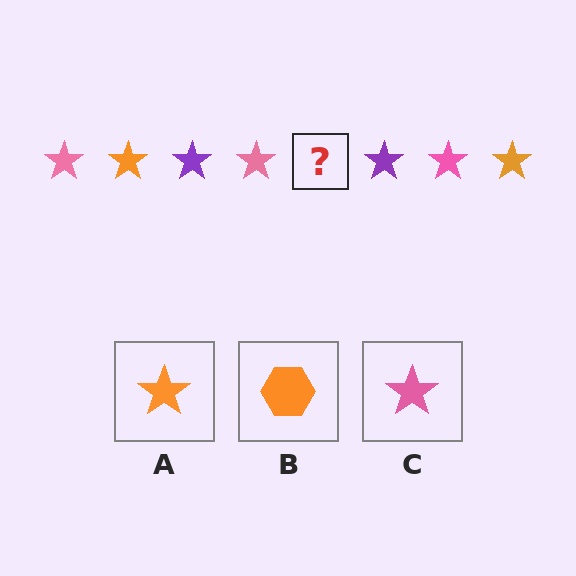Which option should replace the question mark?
Option A.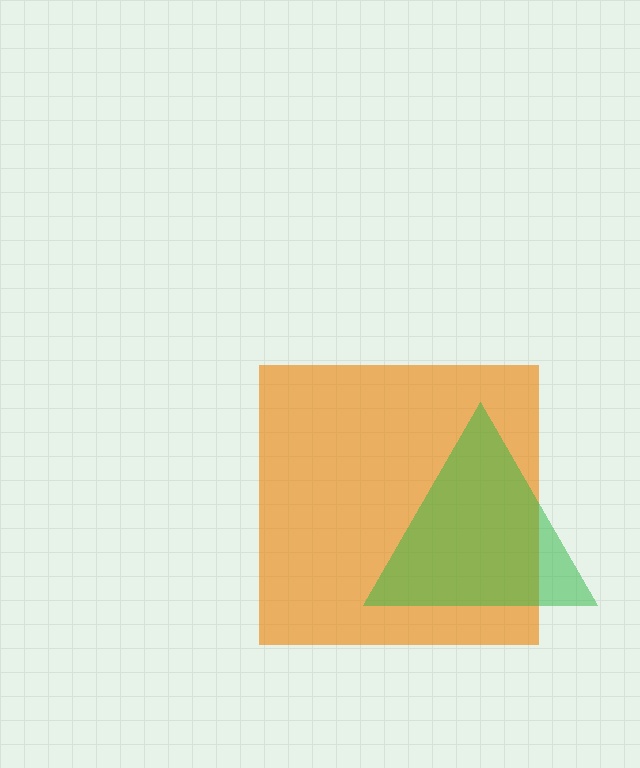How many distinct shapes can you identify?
There are 2 distinct shapes: an orange square, a green triangle.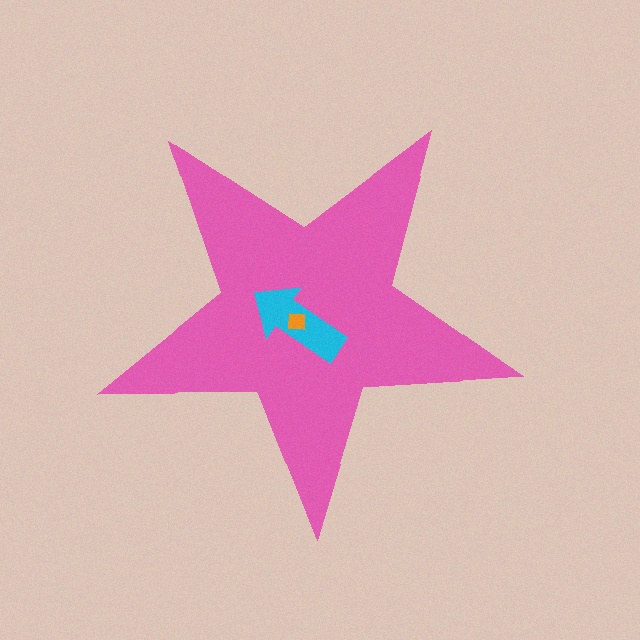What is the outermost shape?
The pink star.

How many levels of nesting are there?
3.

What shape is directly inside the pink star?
The cyan arrow.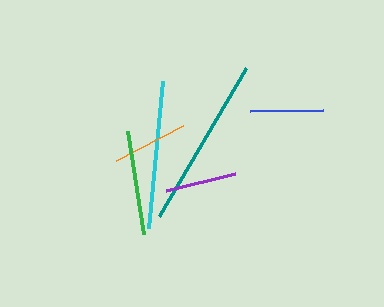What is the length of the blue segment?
The blue segment is approximately 74 pixels long.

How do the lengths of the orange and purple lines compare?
The orange and purple lines are approximately the same length.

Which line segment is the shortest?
The purple line is the shortest at approximately 71 pixels.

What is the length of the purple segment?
The purple segment is approximately 71 pixels long.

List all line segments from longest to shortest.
From longest to shortest: teal, cyan, green, orange, blue, purple.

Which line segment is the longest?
The teal line is the longest at approximately 172 pixels.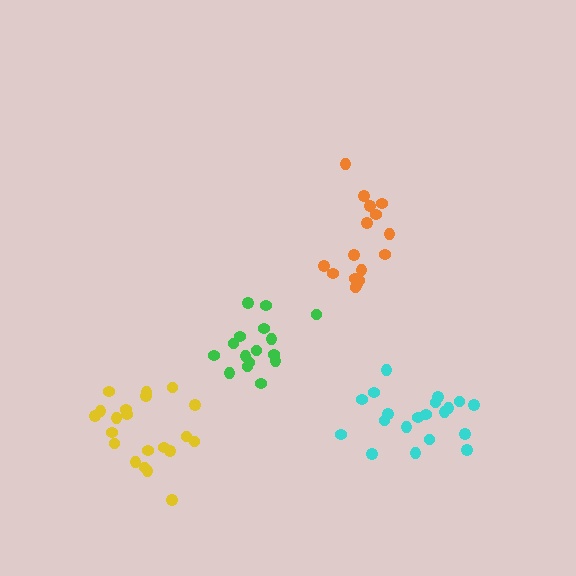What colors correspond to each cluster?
The clusters are colored: orange, green, cyan, yellow.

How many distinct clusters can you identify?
There are 4 distinct clusters.